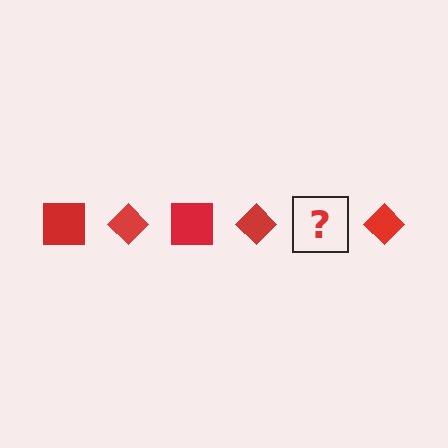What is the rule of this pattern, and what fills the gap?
The rule is that the pattern cycles through square, diamond shapes in red. The gap should be filled with a red square.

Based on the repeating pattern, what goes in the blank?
The blank should be a red square.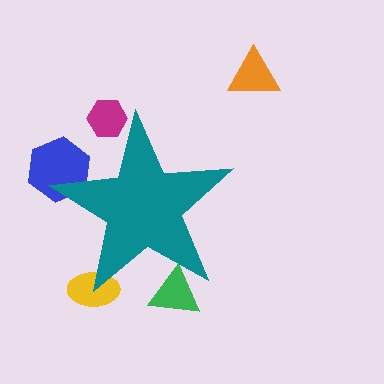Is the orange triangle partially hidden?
No, the orange triangle is fully visible.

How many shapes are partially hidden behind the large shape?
4 shapes are partially hidden.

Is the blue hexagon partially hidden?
Yes, the blue hexagon is partially hidden behind the teal star.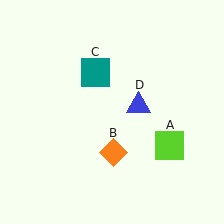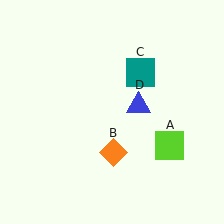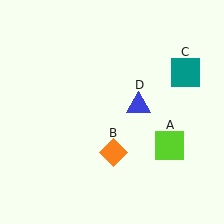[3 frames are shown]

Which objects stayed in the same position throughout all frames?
Lime square (object A) and orange diamond (object B) and blue triangle (object D) remained stationary.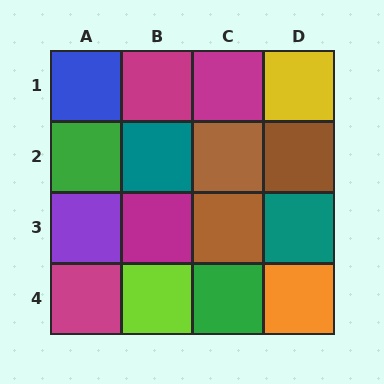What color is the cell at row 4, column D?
Orange.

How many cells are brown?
3 cells are brown.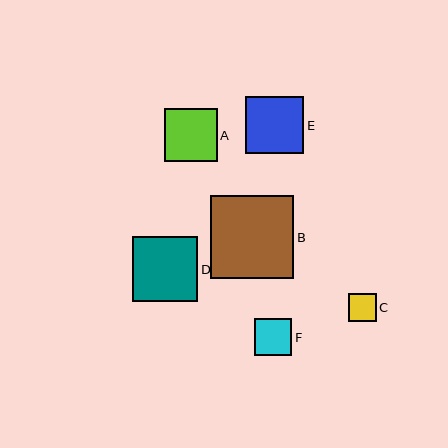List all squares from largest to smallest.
From largest to smallest: B, D, E, A, F, C.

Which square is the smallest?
Square C is the smallest with a size of approximately 28 pixels.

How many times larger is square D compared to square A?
Square D is approximately 1.2 times the size of square A.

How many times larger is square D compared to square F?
Square D is approximately 1.8 times the size of square F.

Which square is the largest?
Square B is the largest with a size of approximately 83 pixels.